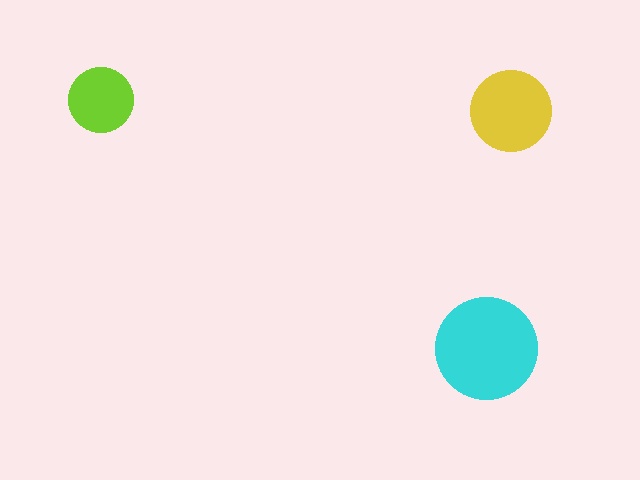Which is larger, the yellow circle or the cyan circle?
The cyan one.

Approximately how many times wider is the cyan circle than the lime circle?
About 1.5 times wider.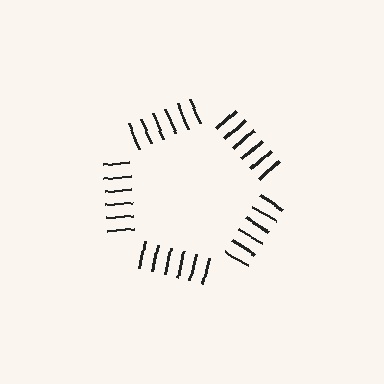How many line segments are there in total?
30 — 6 along each of the 5 edges.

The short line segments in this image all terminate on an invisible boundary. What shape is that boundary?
An illusory pentagon — the line segments terminate on its edges but no continuous stroke is drawn.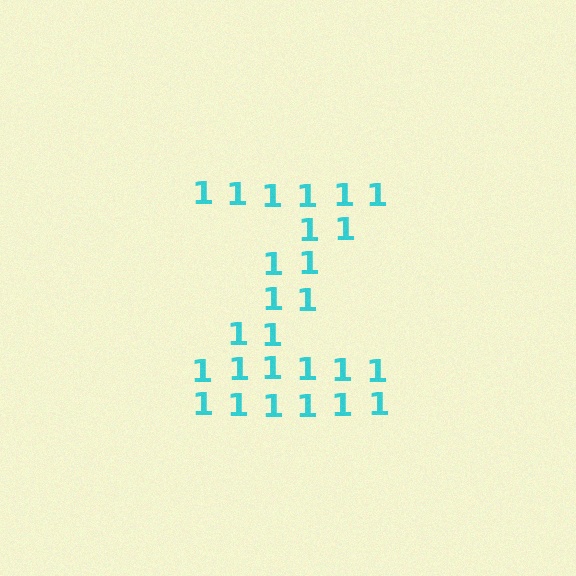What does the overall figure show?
The overall figure shows the letter Z.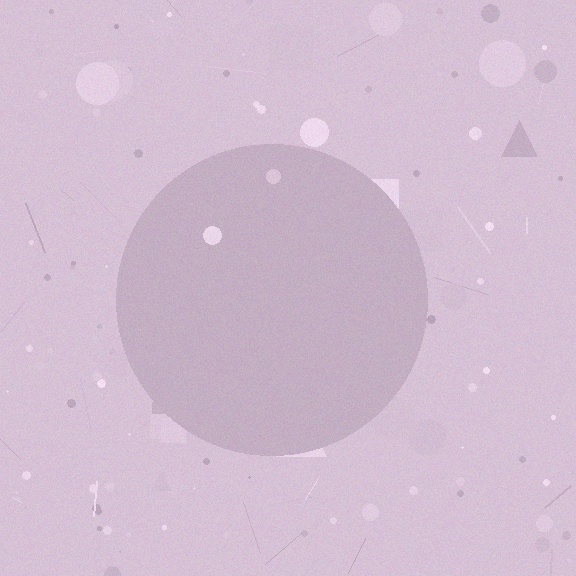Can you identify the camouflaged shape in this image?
The camouflaged shape is a circle.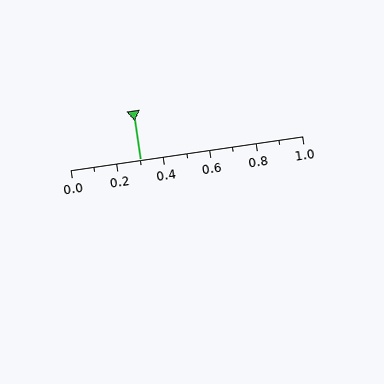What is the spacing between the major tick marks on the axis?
The major ticks are spaced 0.2 apart.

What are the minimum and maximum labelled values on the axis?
The axis runs from 0.0 to 1.0.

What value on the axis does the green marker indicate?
The marker indicates approximately 0.3.